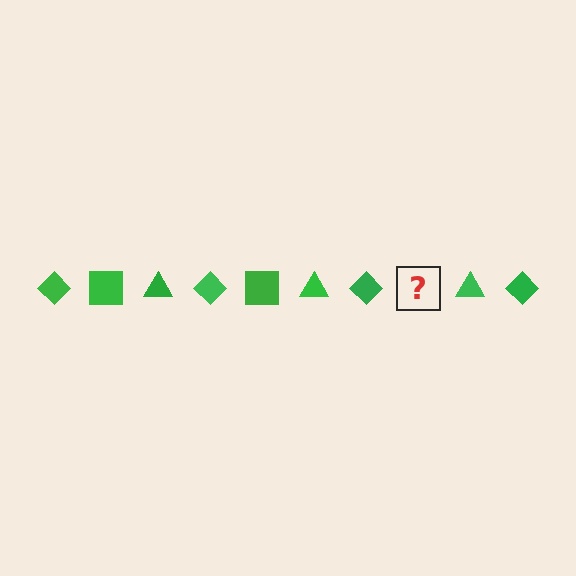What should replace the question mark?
The question mark should be replaced with a green square.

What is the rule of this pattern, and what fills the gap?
The rule is that the pattern cycles through diamond, square, triangle shapes in green. The gap should be filled with a green square.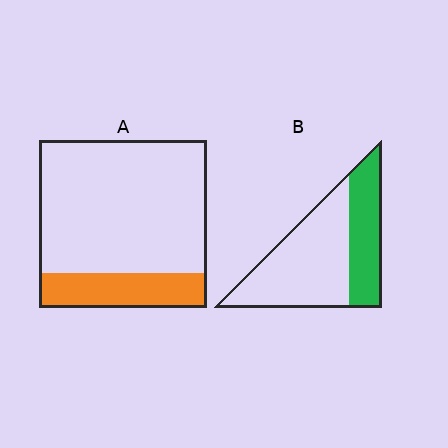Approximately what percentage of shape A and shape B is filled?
A is approximately 20% and B is approximately 35%.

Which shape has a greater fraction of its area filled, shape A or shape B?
Shape B.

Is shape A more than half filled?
No.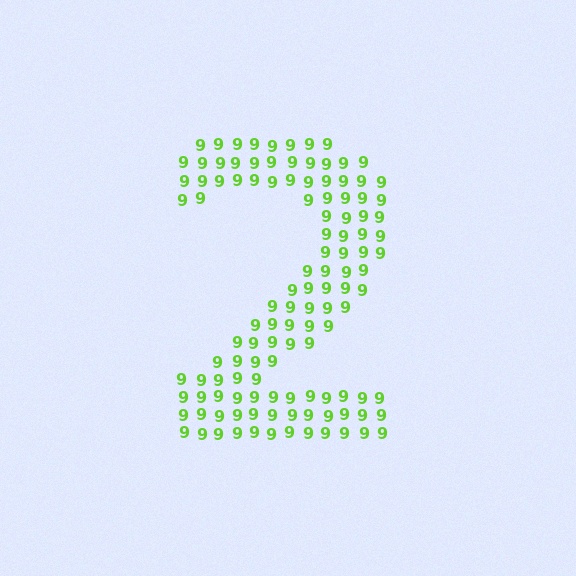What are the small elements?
The small elements are digit 9's.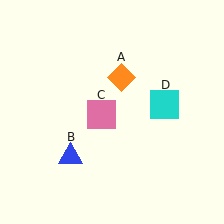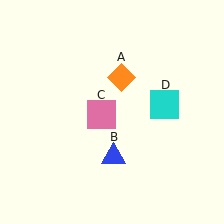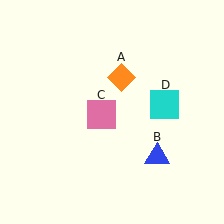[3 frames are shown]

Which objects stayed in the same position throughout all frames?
Orange diamond (object A) and pink square (object C) and cyan square (object D) remained stationary.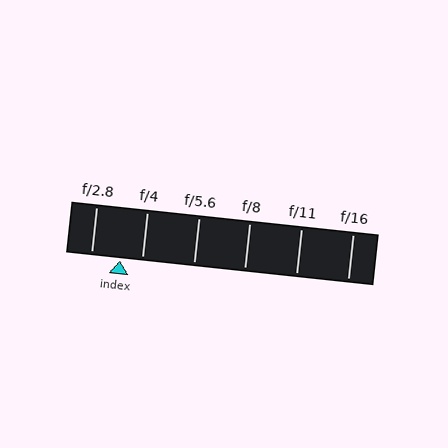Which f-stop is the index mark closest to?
The index mark is closest to f/4.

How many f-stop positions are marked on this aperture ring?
There are 6 f-stop positions marked.